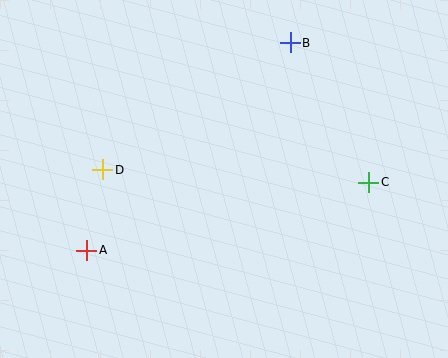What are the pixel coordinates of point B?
Point B is at (290, 43).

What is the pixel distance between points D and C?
The distance between D and C is 266 pixels.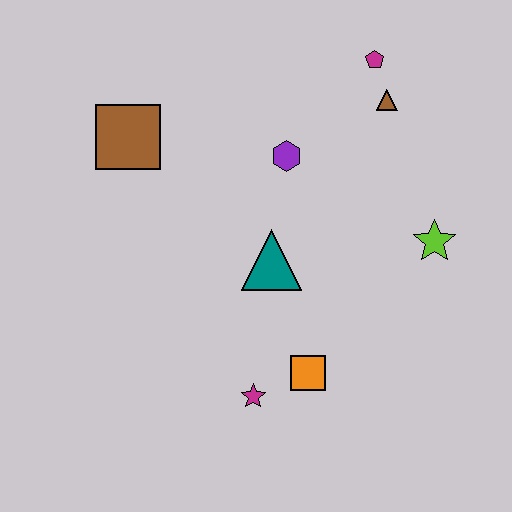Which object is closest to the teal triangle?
The purple hexagon is closest to the teal triangle.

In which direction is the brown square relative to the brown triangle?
The brown square is to the left of the brown triangle.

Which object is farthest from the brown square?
The lime star is farthest from the brown square.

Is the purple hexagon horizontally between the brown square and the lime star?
Yes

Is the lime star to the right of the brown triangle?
Yes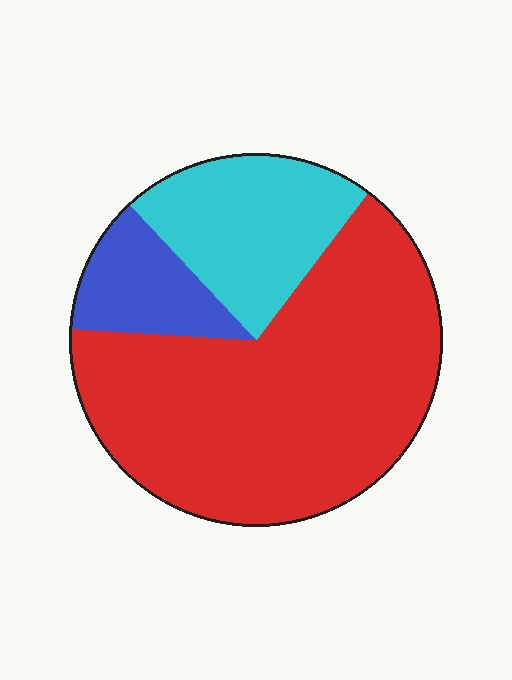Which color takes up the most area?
Red, at roughly 65%.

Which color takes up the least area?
Blue, at roughly 10%.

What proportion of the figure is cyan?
Cyan covers roughly 20% of the figure.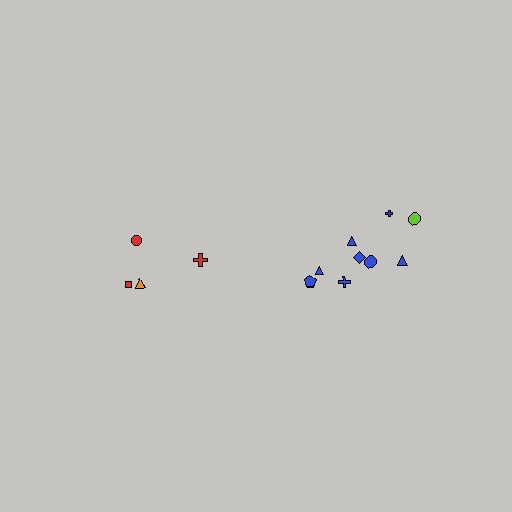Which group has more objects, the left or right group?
The right group.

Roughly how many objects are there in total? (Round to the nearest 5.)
Roughly 15 objects in total.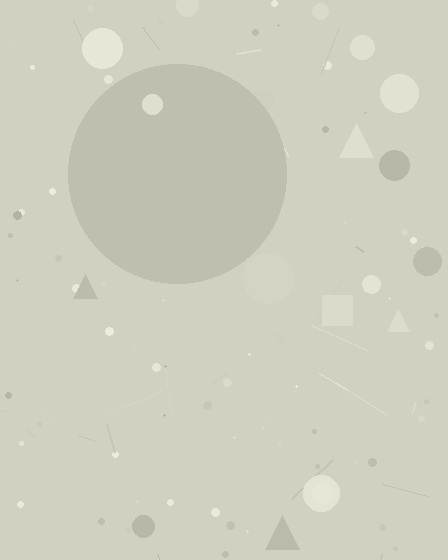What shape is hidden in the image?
A circle is hidden in the image.